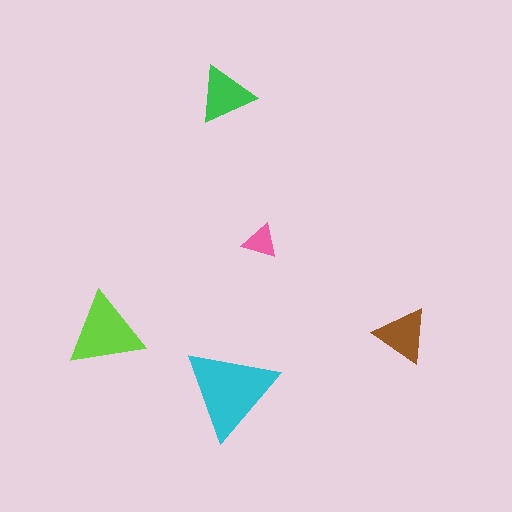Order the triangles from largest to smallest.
the cyan one, the lime one, the green one, the brown one, the pink one.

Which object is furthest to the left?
The lime triangle is leftmost.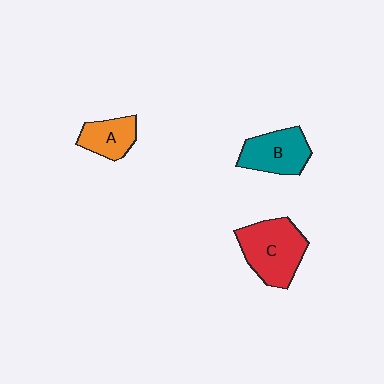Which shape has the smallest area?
Shape A (orange).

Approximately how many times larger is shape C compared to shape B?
Approximately 1.3 times.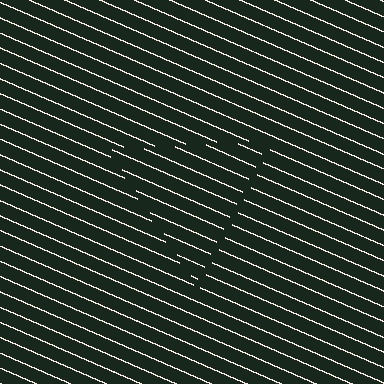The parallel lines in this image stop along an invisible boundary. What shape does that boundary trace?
An illusory triangle. The interior of the shape contains the same grating, shifted by half a period — the contour is defined by the phase discontinuity where line-ends from the inner and outer gratings abut.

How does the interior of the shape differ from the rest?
The interior of the shape contains the same grating, shifted by half a period — the contour is defined by the phase discontinuity where line-ends from the inner and outer gratings abut.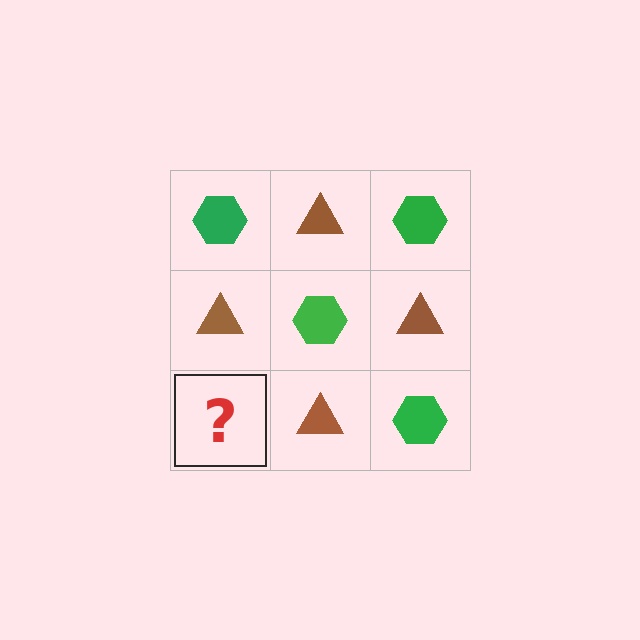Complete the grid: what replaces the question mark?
The question mark should be replaced with a green hexagon.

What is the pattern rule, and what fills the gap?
The rule is that it alternates green hexagon and brown triangle in a checkerboard pattern. The gap should be filled with a green hexagon.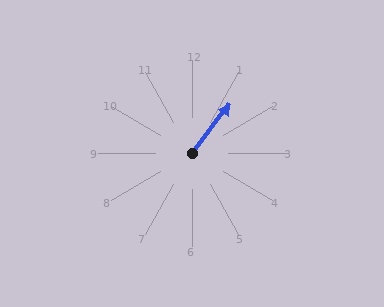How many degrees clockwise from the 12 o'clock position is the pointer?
Approximately 37 degrees.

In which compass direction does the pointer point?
Northeast.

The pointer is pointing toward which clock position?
Roughly 1 o'clock.